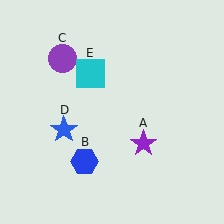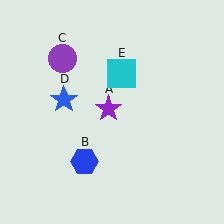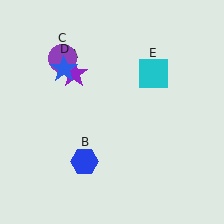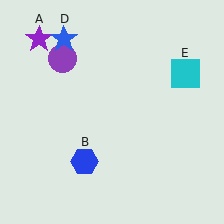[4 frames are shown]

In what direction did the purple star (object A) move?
The purple star (object A) moved up and to the left.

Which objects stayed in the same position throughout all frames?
Blue hexagon (object B) and purple circle (object C) remained stationary.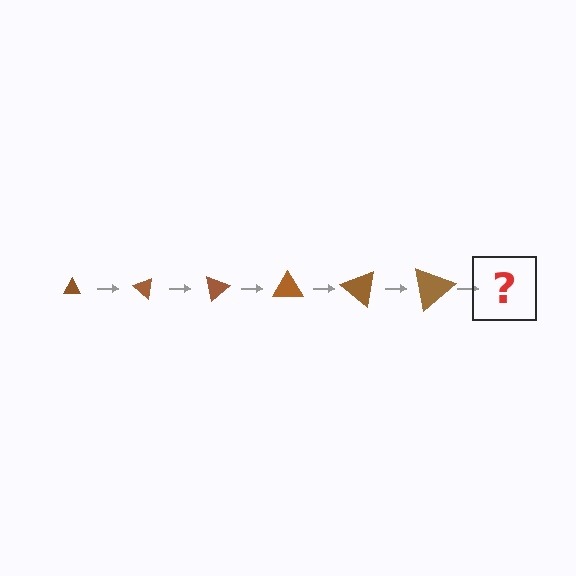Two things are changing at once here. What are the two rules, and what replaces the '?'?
The two rules are that the triangle grows larger each step and it rotates 40 degrees each step. The '?' should be a triangle, larger than the previous one and rotated 240 degrees from the start.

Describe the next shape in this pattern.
It should be a triangle, larger than the previous one and rotated 240 degrees from the start.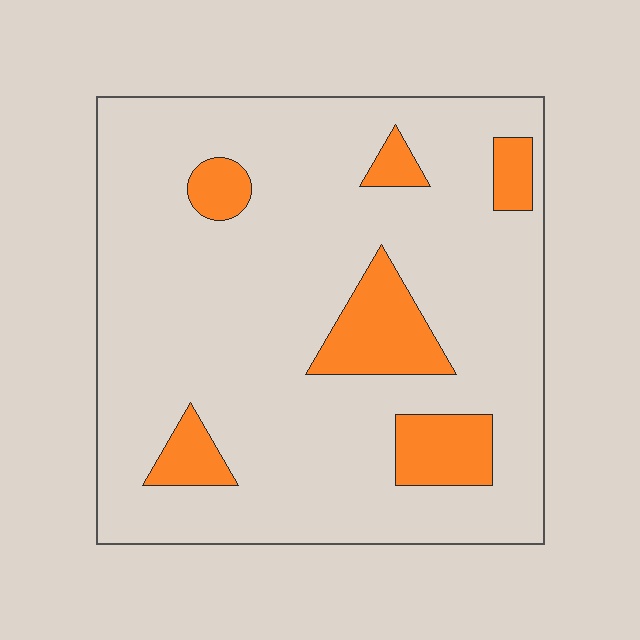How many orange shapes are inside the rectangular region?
6.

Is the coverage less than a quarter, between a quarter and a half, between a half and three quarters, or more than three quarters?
Less than a quarter.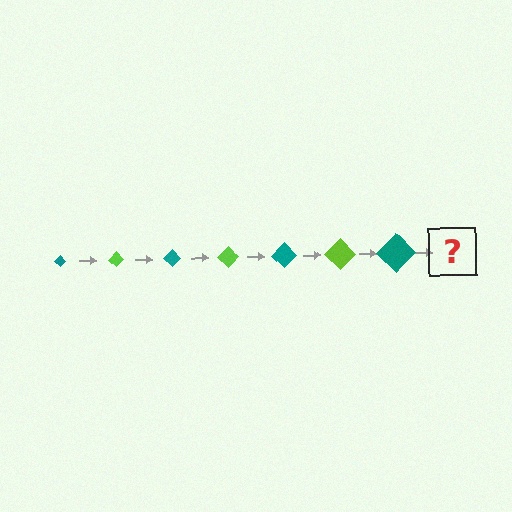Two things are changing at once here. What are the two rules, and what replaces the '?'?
The two rules are that the diamond grows larger each step and the color cycles through teal and lime. The '?' should be a lime diamond, larger than the previous one.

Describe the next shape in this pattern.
It should be a lime diamond, larger than the previous one.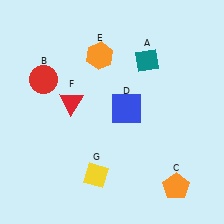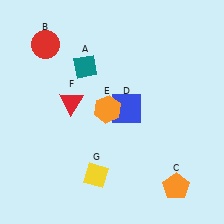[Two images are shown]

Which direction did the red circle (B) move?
The red circle (B) moved up.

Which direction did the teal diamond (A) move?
The teal diamond (A) moved left.